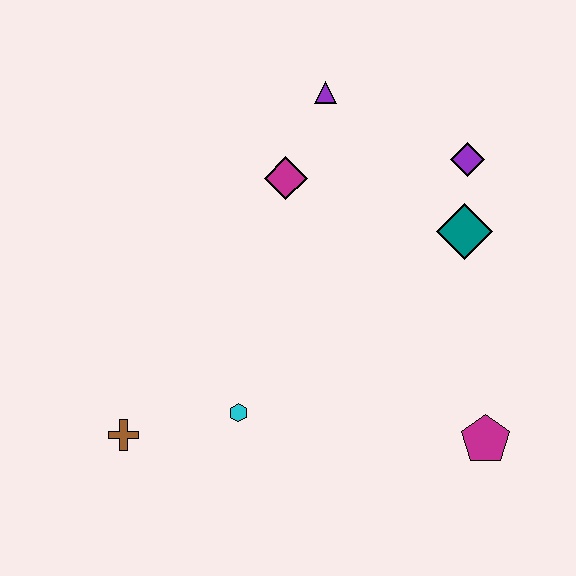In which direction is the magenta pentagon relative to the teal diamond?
The magenta pentagon is below the teal diamond.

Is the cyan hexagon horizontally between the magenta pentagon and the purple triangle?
No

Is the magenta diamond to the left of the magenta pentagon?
Yes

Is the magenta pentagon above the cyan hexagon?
No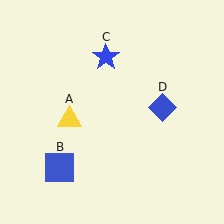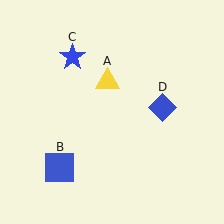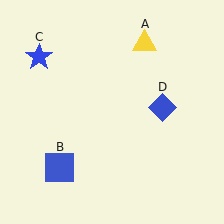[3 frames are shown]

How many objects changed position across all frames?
2 objects changed position: yellow triangle (object A), blue star (object C).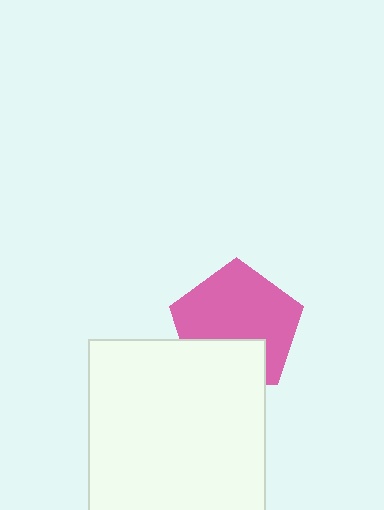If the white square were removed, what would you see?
You would see the complete pink pentagon.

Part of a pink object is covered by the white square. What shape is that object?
It is a pentagon.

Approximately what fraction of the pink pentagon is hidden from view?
Roughly 30% of the pink pentagon is hidden behind the white square.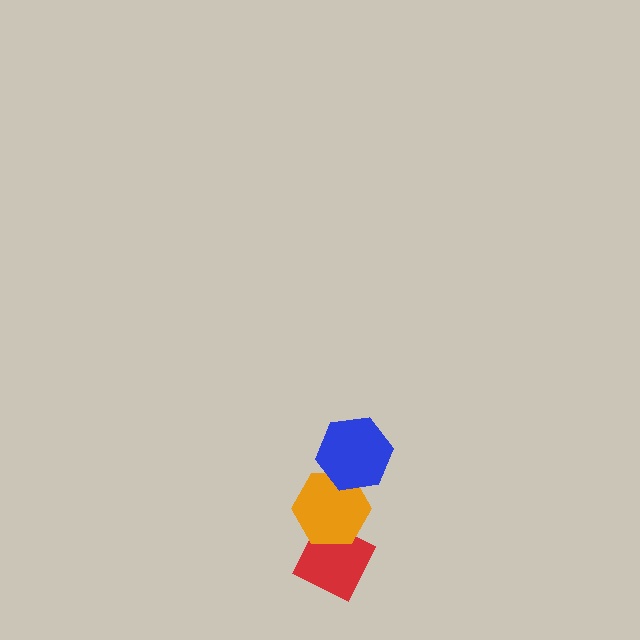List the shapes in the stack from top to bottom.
From top to bottom: the blue hexagon, the orange hexagon, the red diamond.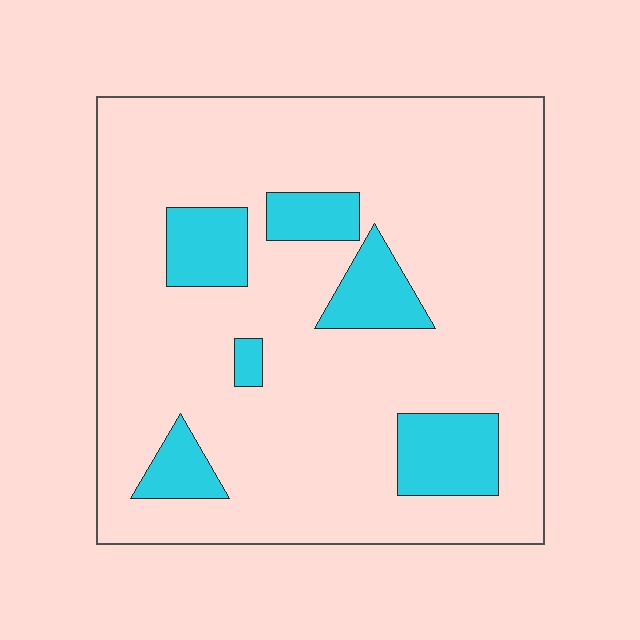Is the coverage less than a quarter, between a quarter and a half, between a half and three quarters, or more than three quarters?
Less than a quarter.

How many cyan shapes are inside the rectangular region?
6.